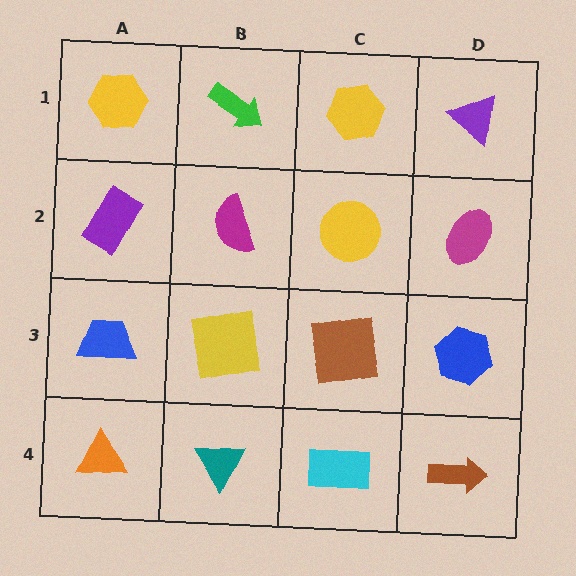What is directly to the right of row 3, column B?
A brown square.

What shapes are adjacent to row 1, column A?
A purple rectangle (row 2, column A), a green arrow (row 1, column B).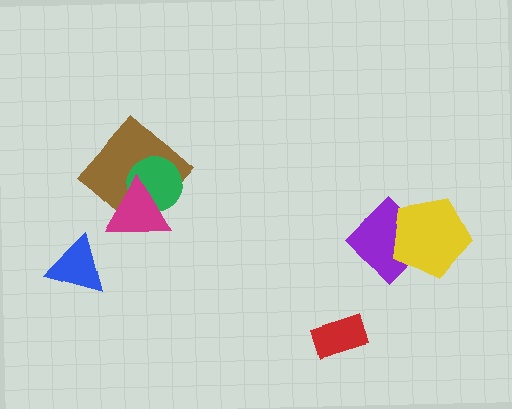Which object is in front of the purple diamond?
The yellow pentagon is in front of the purple diamond.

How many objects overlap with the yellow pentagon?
1 object overlaps with the yellow pentagon.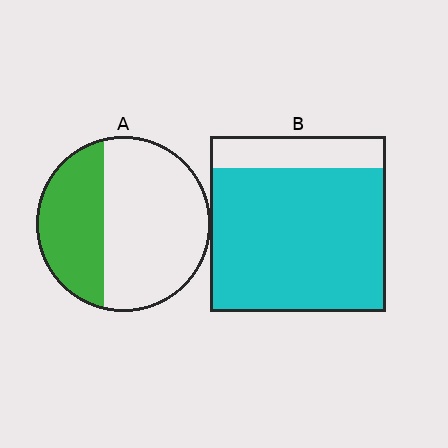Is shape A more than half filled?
No.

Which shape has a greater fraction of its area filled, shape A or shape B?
Shape B.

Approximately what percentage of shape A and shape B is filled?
A is approximately 35% and B is approximately 80%.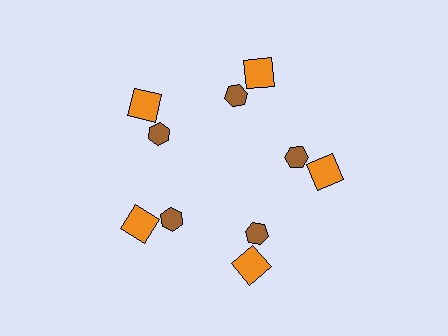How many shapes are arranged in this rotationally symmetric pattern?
There are 10 shapes, arranged in 5 groups of 2.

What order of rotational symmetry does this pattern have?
This pattern has 5-fold rotational symmetry.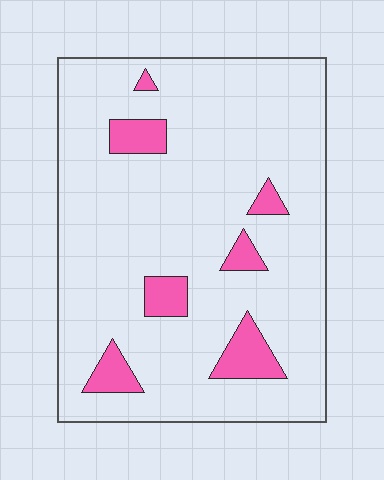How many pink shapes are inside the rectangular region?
7.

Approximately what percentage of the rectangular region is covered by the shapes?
Approximately 10%.